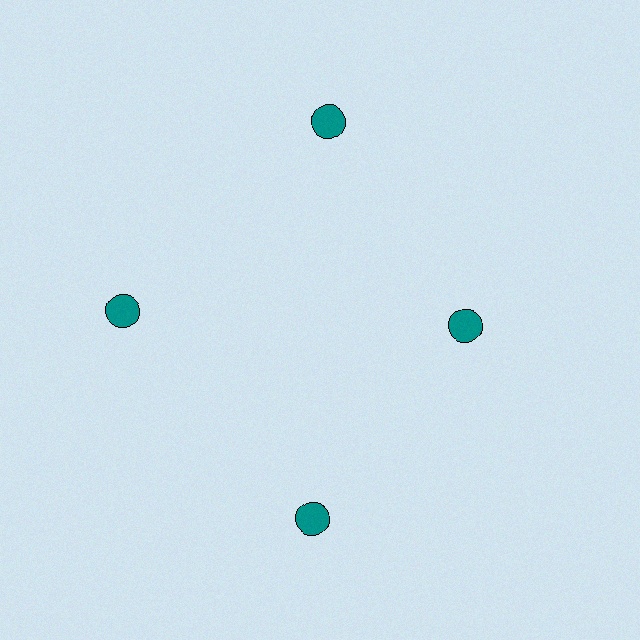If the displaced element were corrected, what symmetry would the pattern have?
It would have 4-fold rotational symmetry — the pattern would map onto itself every 90 degrees.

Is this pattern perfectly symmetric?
No. The 4 teal circles are arranged in a ring, but one element near the 3 o'clock position is pulled inward toward the center, breaking the 4-fold rotational symmetry.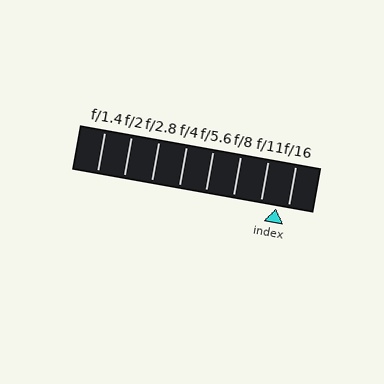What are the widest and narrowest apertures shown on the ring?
The widest aperture shown is f/1.4 and the narrowest is f/16.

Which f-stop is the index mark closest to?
The index mark is closest to f/16.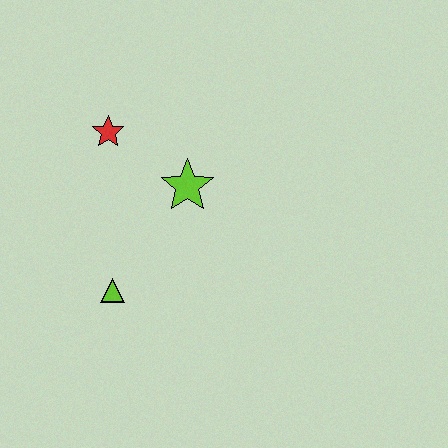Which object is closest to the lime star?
The red star is closest to the lime star.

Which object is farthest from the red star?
The lime triangle is farthest from the red star.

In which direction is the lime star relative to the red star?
The lime star is to the right of the red star.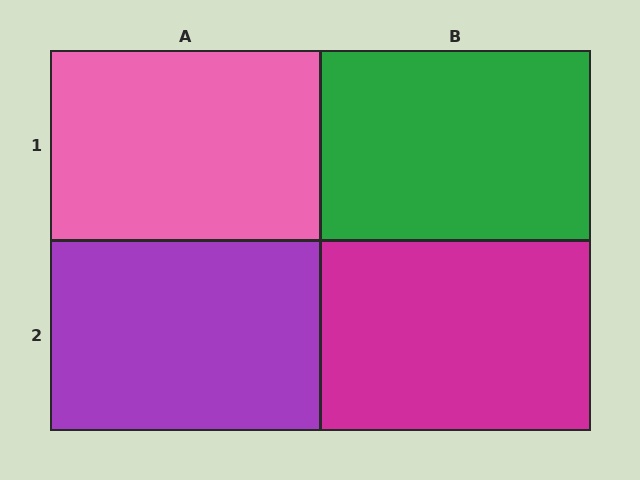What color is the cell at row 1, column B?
Green.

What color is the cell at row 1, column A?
Pink.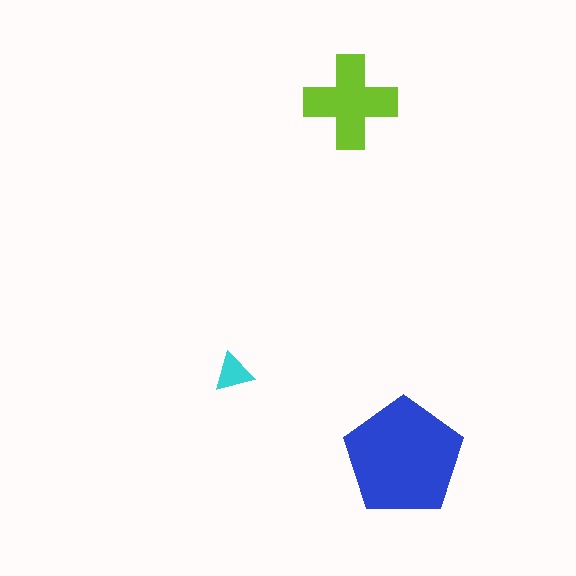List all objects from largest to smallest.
The blue pentagon, the lime cross, the cyan triangle.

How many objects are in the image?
There are 3 objects in the image.